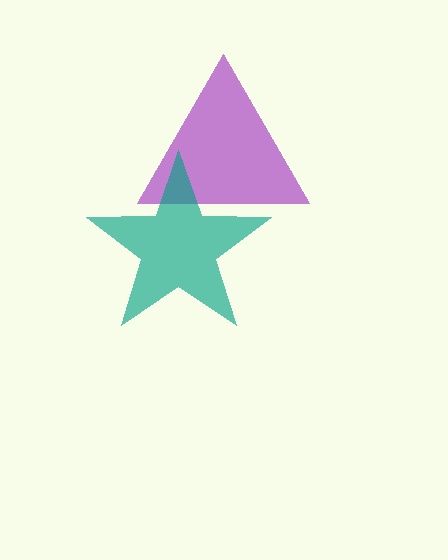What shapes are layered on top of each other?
The layered shapes are: a purple triangle, a teal star.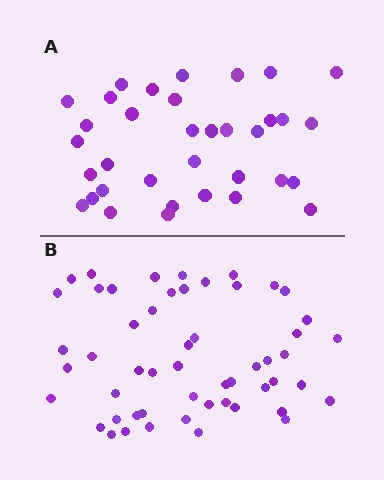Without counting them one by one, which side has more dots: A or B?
Region B (the bottom region) has more dots.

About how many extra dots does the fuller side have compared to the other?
Region B has approximately 20 more dots than region A.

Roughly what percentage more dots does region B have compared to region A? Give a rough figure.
About 50% more.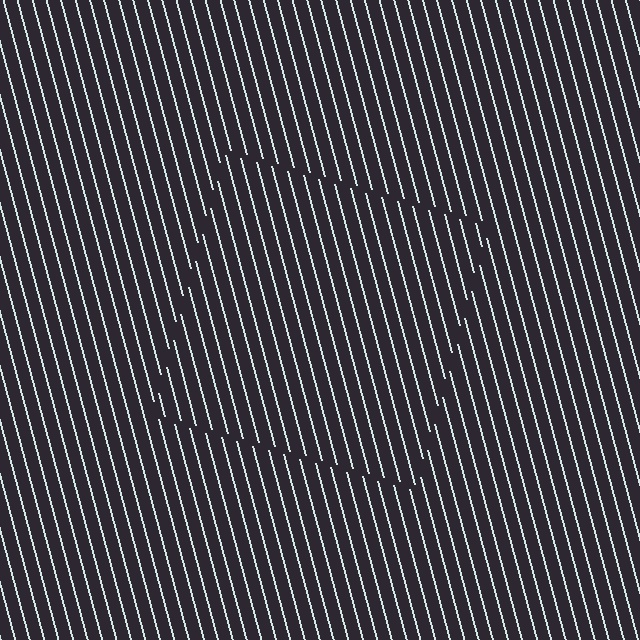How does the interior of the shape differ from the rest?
The interior of the shape contains the same grating, shifted by half a period — the contour is defined by the phase discontinuity where line-ends from the inner and outer gratings abut.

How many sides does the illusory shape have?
4 sides — the line-ends trace a square.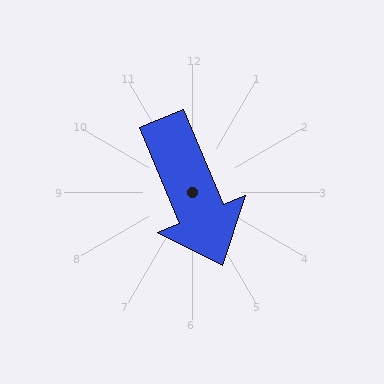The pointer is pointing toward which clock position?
Roughly 5 o'clock.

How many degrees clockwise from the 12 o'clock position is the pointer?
Approximately 157 degrees.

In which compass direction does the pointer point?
Southeast.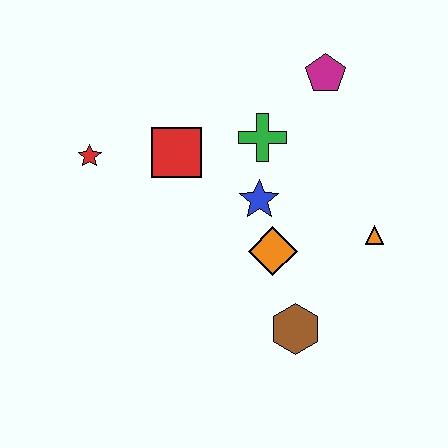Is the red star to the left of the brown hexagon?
Yes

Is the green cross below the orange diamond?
No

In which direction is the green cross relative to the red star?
The green cross is to the right of the red star.